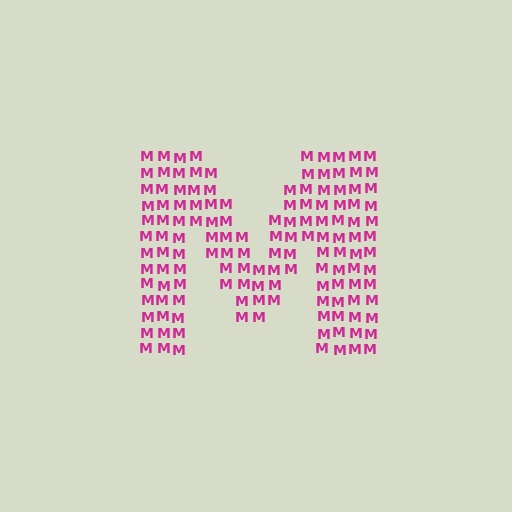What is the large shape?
The large shape is the letter M.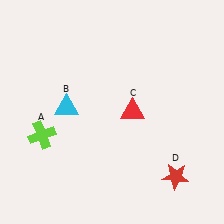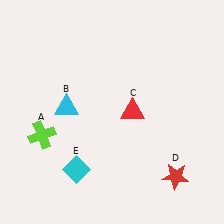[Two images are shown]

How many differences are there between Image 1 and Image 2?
There is 1 difference between the two images.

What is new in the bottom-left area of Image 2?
A cyan diamond (E) was added in the bottom-left area of Image 2.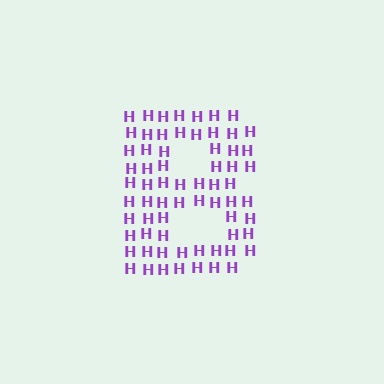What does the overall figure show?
The overall figure shows the letter B.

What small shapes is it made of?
It is made of small letter H's.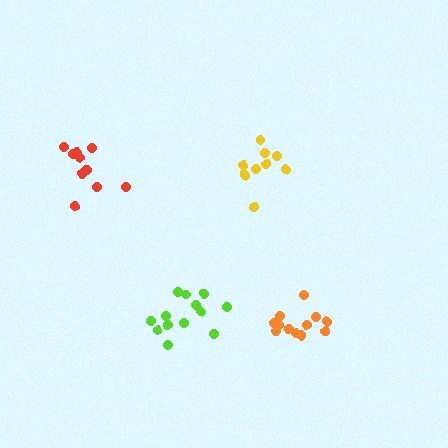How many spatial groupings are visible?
There are 4 spatial groupings.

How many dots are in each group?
Group 1: 10 dots, Group 2: 13 dots, Group 3: 13 dots, Group 4: 11 dots (47 total).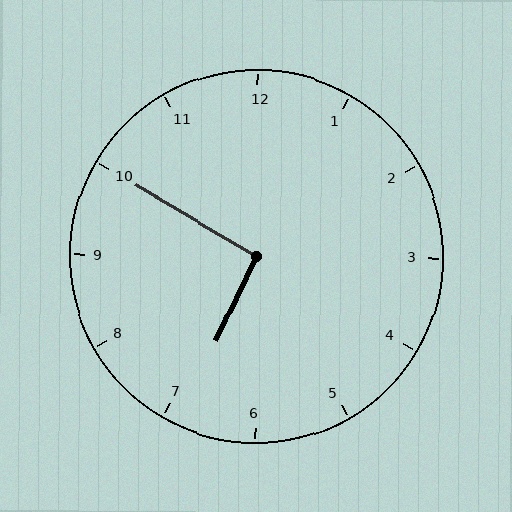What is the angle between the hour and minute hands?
Approximately 95 degrees.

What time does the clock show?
6:50.